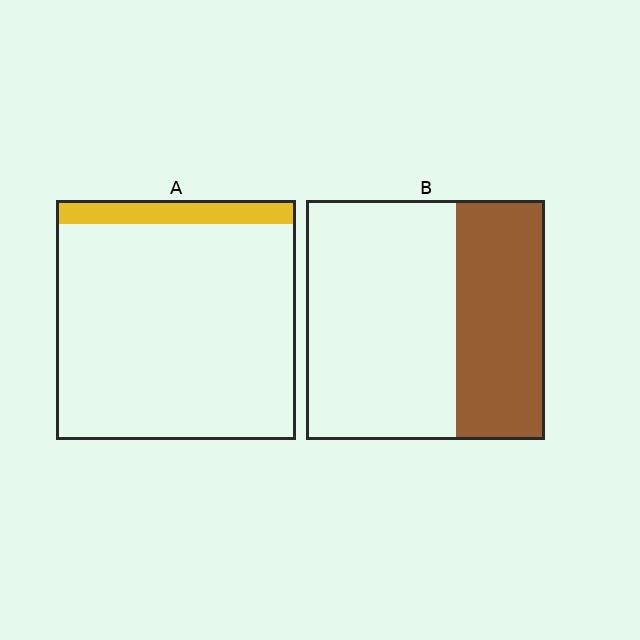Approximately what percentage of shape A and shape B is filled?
A is approximately 10% and B is approximately 35%.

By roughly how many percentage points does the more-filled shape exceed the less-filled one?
By roughly 25 percentage points (B over A).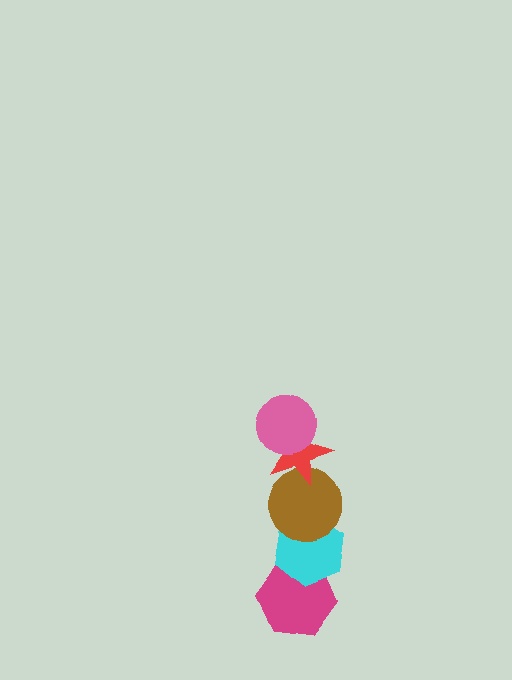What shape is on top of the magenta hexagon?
The cyan hexagon is on top of the magenta hexagon.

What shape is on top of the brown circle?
The red star is on top of the brown circle.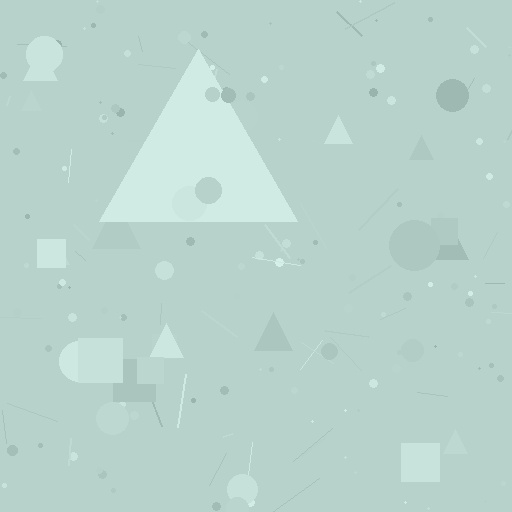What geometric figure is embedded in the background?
A triangle is embedded in the background.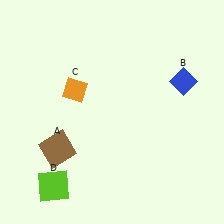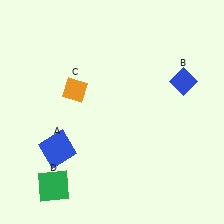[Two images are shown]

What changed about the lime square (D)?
In Image 1, D is lime. In Image 2, it changed to green.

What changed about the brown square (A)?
In Image 1, A is brown. In Image 2, it changed to blue.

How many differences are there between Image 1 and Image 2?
There are 2 differences between the two images.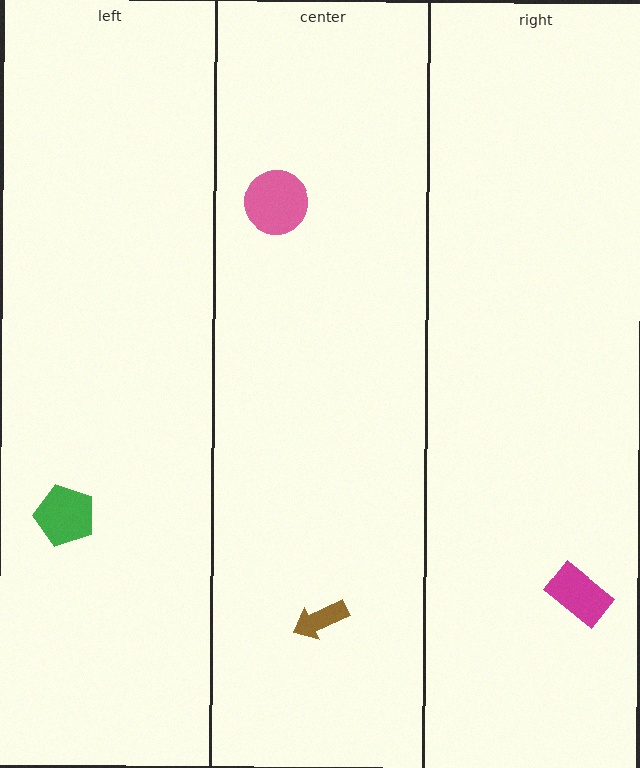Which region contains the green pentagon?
The left region.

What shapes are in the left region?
The green pentagon.